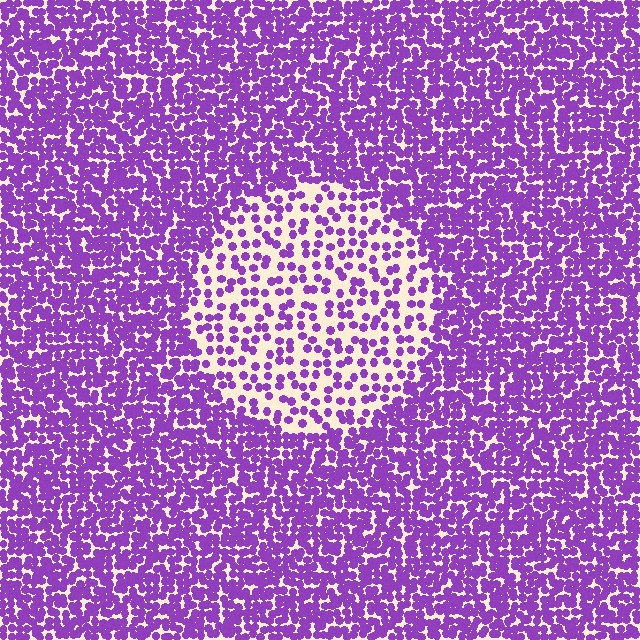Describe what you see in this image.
The image contains small purple elements arranged at two different densities. A circle-shaped region is visible where the elements are less densely packed than the surrounding area.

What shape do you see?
I see a circle.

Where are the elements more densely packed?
The elements are more densely packed outside the circle boundary.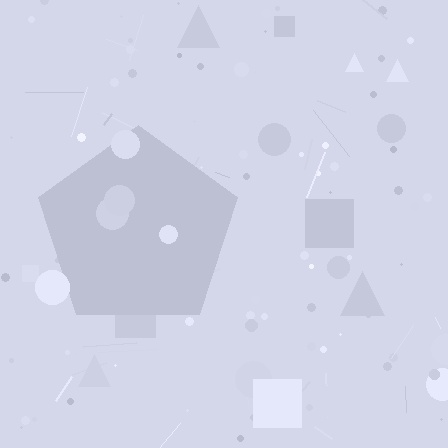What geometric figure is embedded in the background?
A pentagon is embedded in the background.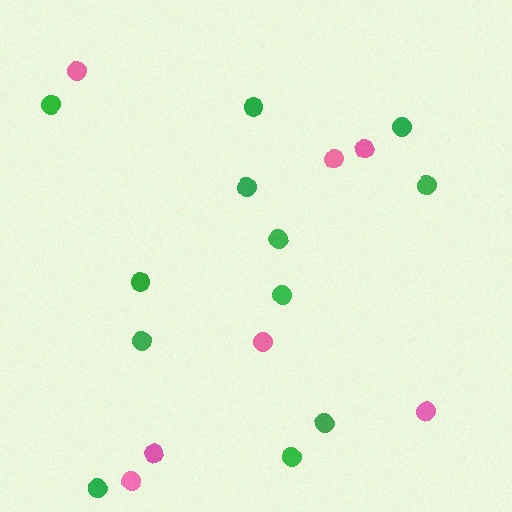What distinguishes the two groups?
There are 2 groups: one group of pink circles (7) and one group of green circles (12).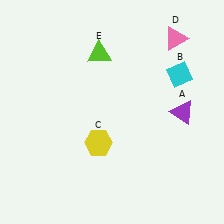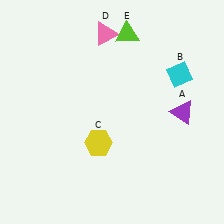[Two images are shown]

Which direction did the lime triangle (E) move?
The lime triangle (E) moved right.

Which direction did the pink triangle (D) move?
The pink triangle (D) moved left.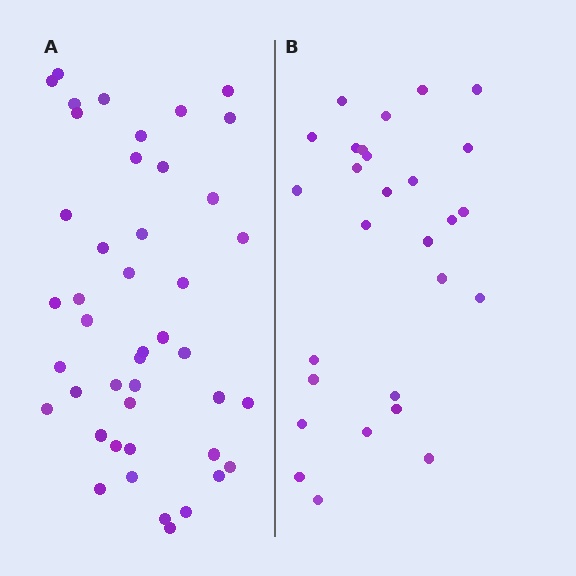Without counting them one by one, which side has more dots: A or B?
Region A (the left region) has more dots.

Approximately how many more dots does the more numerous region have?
Region A has approximately 15 more dots than region B.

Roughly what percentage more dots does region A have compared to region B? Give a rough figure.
About 55% more.